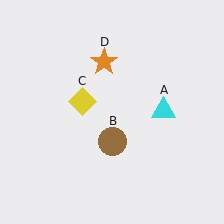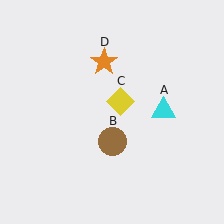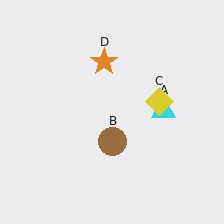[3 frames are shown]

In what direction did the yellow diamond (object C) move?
The yellow diamond (object C) moved right.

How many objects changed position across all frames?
1 object changed position: yellow diamond (object C).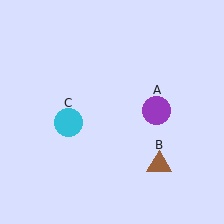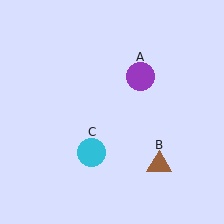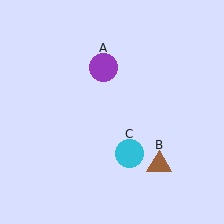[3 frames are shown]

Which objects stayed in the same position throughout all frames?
Brown triangle (object B) remained stationary.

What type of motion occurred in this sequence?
The purple circle (object A), cyan circle (object C) rotated counterclockwise around the center of the scene.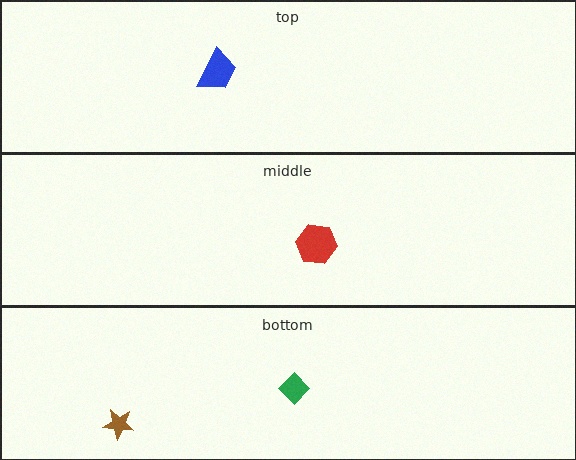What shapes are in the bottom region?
The green diamond, the brown star.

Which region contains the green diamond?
The bottom region.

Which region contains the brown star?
The bottom region.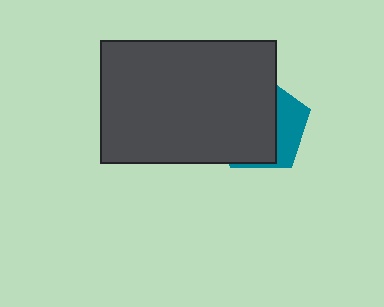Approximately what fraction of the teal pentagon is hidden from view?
Roughly 69% of the teal pentagon is hidden behind the dark gray rectangle.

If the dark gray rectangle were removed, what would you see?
You would see the complete teal pentagon.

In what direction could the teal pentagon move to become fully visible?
The teal pentagon could move right. That would shift it out from behind the dark gray rectangle entirely.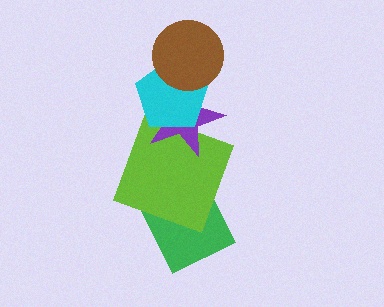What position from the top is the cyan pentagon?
The cyan pentagon is 2nd from the top.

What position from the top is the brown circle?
The brown circle is 1st from the top.